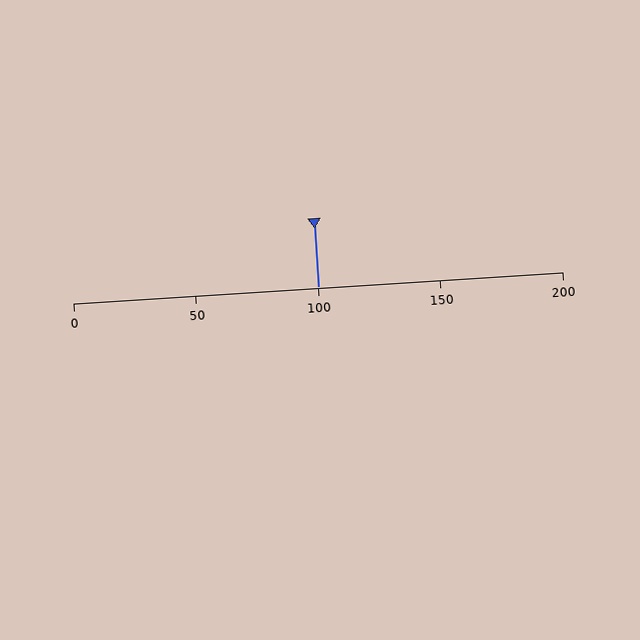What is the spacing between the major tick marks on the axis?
The major ticks are spaced 50 apart.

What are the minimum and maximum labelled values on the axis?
The axis runs from 0 to 200.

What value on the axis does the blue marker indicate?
The marker indicates approximately 100.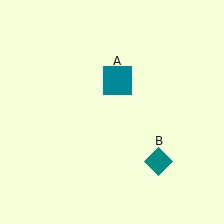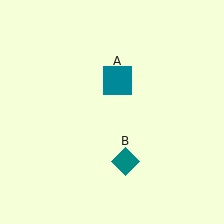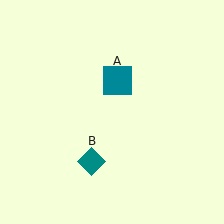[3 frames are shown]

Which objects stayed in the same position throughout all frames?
Teal square (object A) remained stationary.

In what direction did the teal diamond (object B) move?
The teal diamond (object B) moved left.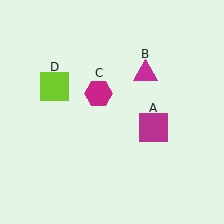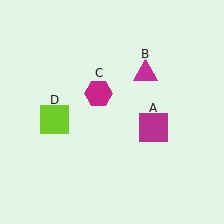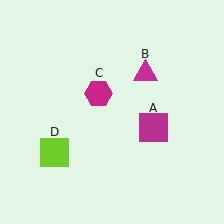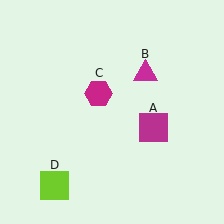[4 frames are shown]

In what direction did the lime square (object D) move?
The lime square (object D) moved down.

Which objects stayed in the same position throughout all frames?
Magenta square (object A) and magenta triangle (object B) and magenta hexagon (object C) remained stationary.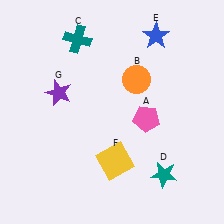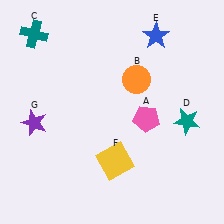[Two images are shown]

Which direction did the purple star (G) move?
The purple star (G) moved down.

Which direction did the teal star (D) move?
The teal star (D) moved up.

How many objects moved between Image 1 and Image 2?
3 objects moved between the two images.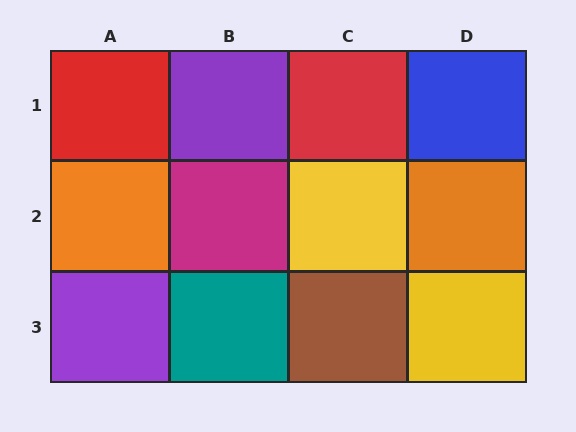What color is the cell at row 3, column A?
Purple.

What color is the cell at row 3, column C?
Brown.